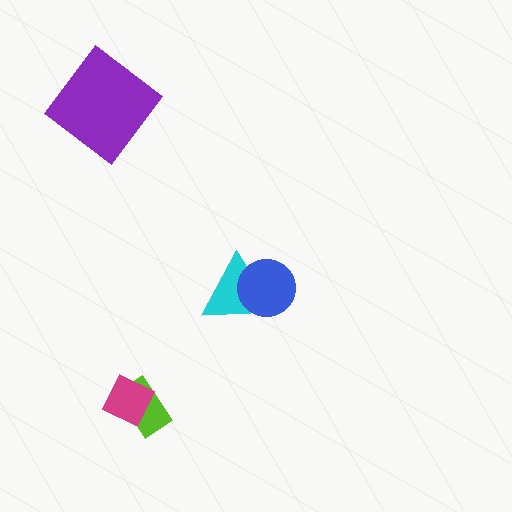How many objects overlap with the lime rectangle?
1 object overlaps with the lime rectangle.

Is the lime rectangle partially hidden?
Yes, it is partially covered by another shape.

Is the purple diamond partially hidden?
No, no other shape covers it.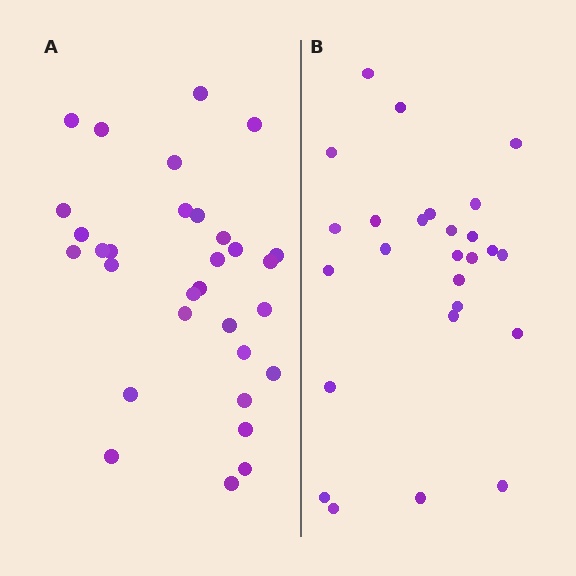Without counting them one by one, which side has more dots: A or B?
Region A (the left region) has more dots.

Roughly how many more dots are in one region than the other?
Region A has about 5 more dots than region B.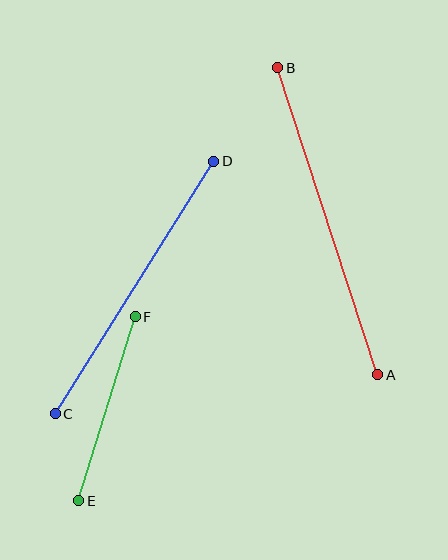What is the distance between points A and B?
The distance is approximately 323 pixels.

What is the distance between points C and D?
The distance is approximately 298 pixels.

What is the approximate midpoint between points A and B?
The midpoint is at approximately (328, 221) pixels.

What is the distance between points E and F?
The distance is approximately 192 pixels.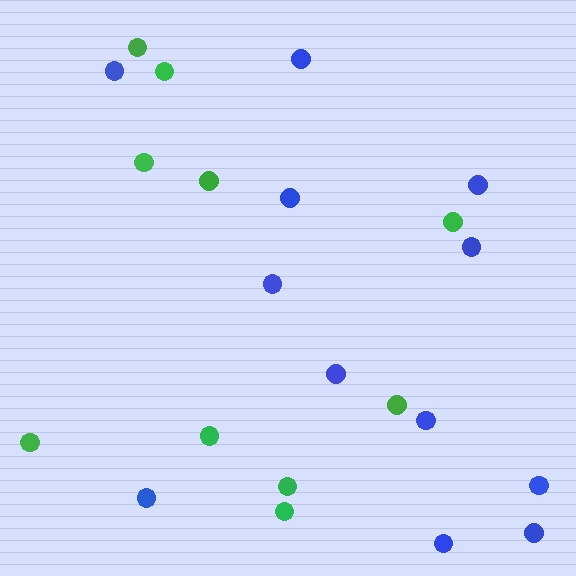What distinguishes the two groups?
There are 2 groups: one group of blue circles (12) and one group of green circles (10).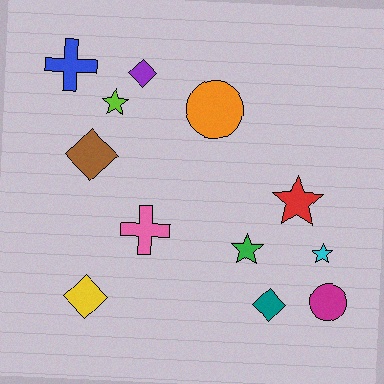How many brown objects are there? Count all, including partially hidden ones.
There is 1 brown object.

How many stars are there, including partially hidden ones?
There are 4 stars.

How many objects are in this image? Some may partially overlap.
There are 12 objects.